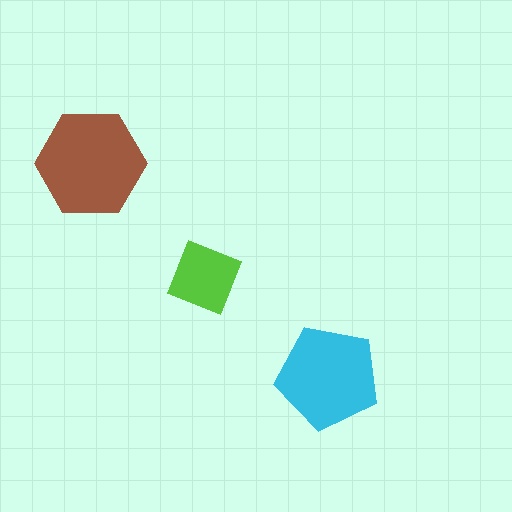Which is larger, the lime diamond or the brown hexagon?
The brown hexagon.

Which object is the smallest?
The lime diamond.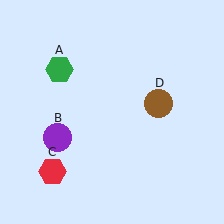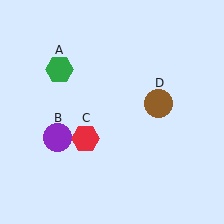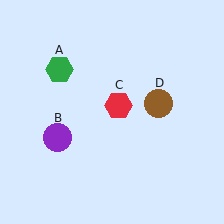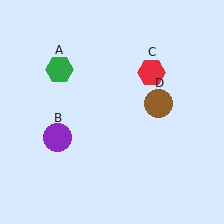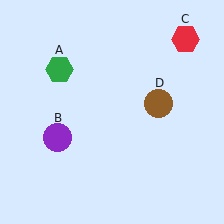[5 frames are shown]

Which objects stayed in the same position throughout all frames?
Green hexagon (object A) and purple circle (object B) and brown circle (object D) remained stationary.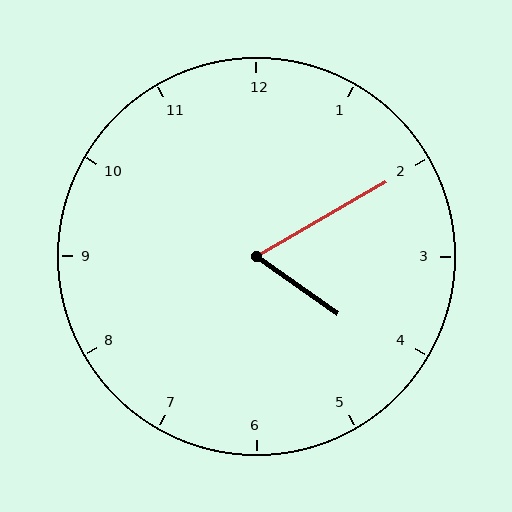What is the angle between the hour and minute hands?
Approximately 65 degrees.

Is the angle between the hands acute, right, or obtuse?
It is acute.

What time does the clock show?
4:10.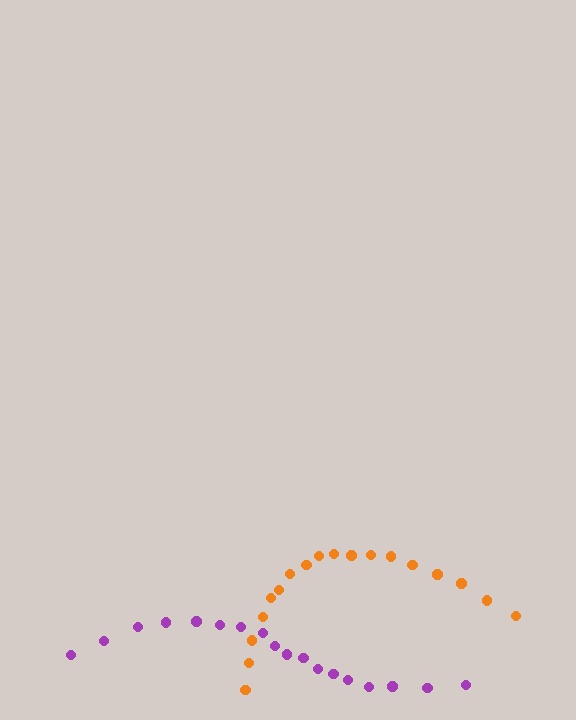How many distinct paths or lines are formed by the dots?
There are 2 distinct paths.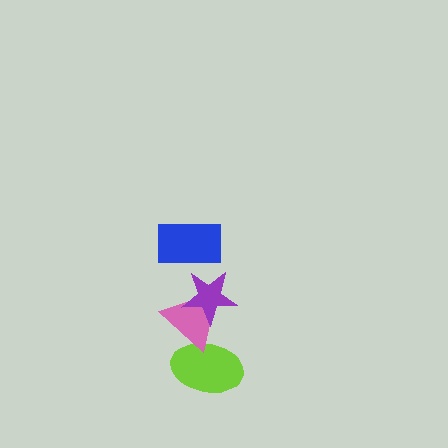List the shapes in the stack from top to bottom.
From top to bottom: the blue rectangle, the purple star, the pink triangle, the lime ellipse.